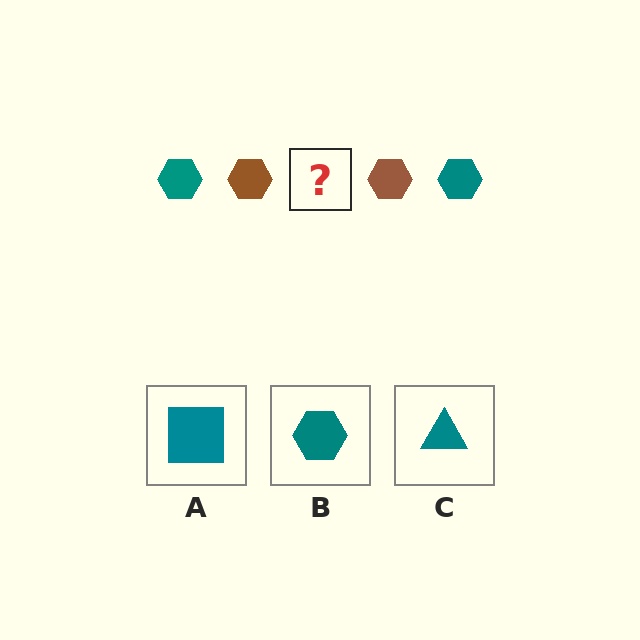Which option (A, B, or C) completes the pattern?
B.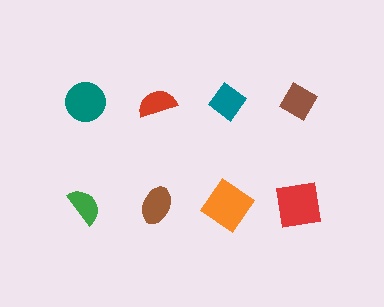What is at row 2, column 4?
A red square.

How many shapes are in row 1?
4 shapes.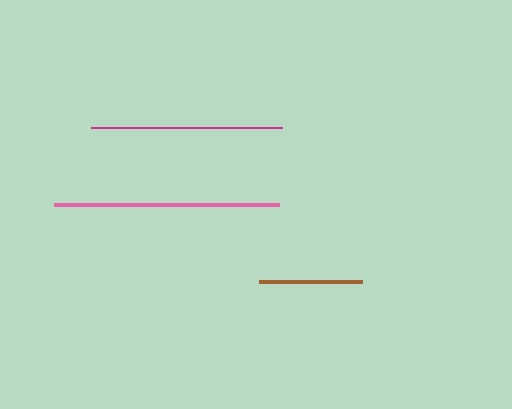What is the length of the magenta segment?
The magenta segment is approximately 191 pixels long.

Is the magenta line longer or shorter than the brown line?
The magenta line is longer than the brown line.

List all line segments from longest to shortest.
From longest to shortest: pink, magenta, brown.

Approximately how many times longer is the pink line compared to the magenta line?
The pink line is approximately 1.2 times the length of the magenta line.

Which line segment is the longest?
The pink line is the longest at approximately 225 pixels.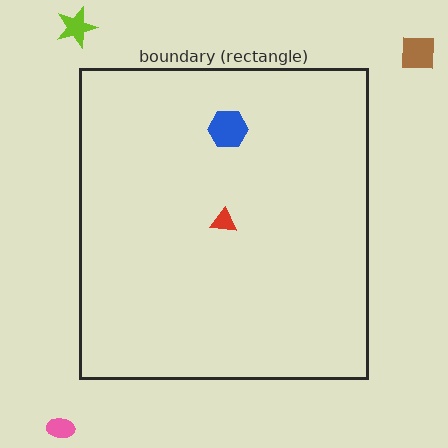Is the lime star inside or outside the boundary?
Outside.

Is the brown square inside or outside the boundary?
Outside.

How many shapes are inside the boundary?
2 inside, 3 outside.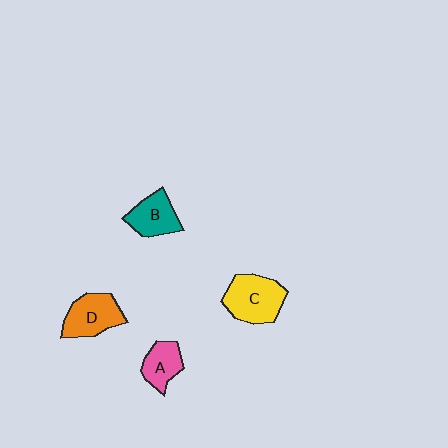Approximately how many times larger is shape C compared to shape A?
Approximately 1.6 times.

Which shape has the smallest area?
Shape A (pink).